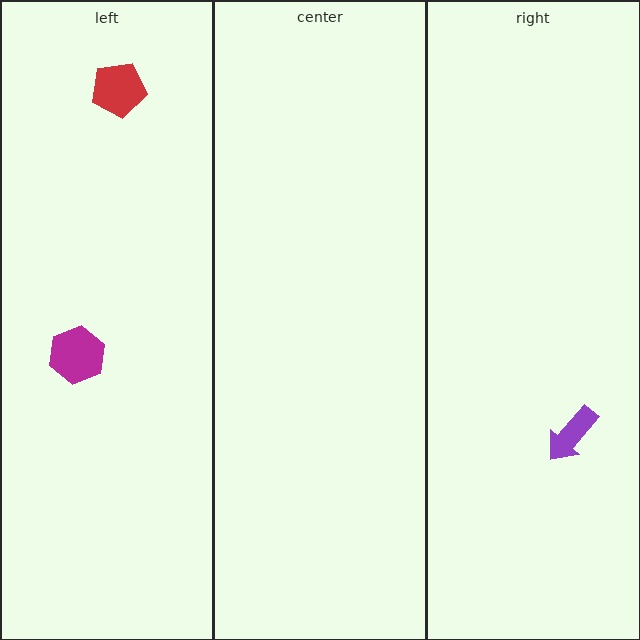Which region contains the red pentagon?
The left region.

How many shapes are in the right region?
1.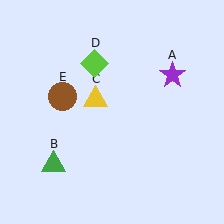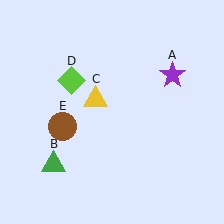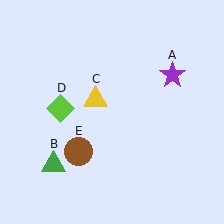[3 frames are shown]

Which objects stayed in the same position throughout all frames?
Purple star (object A) and green triangle (object B) and yellow triangle (object C) remained stationary.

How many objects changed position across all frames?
2 objects changed position: lime diamond (object D), brown circle (object E).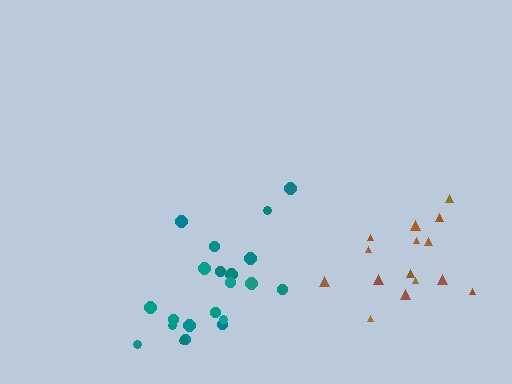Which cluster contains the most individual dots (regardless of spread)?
Teal (21).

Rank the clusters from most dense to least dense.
brown, teal.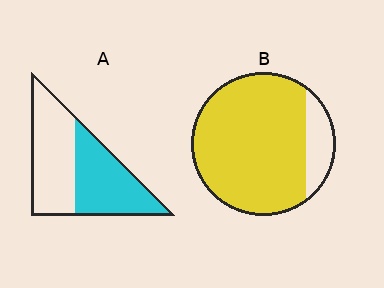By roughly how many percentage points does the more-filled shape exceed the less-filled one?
By roughly 35 percentage points (B over A).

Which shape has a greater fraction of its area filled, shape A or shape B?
Shape B.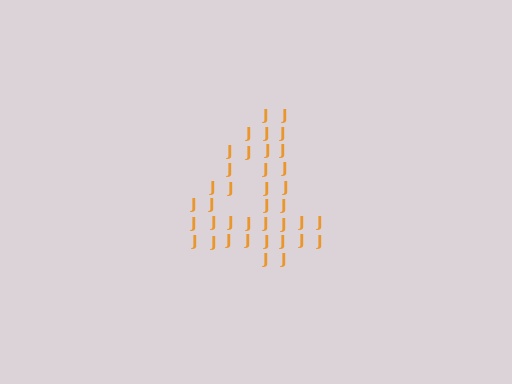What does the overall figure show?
The overall figure shows the digit 4.